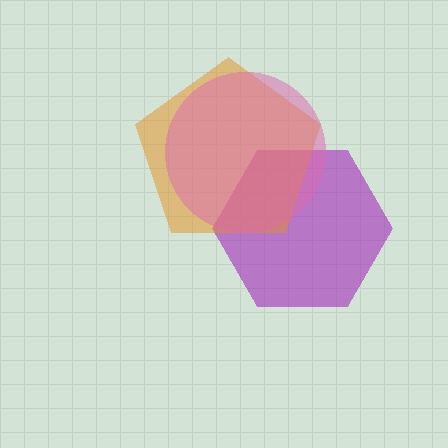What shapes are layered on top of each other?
The layered shapes are: a purple hexagon, an orange pentagon, a pink circle.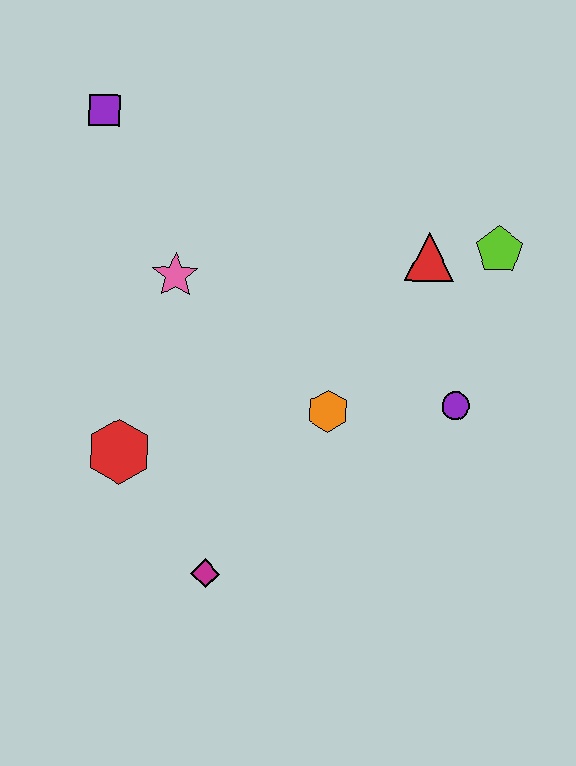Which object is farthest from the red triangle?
The magenta diamond is farthest from the red triangle.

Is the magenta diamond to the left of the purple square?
No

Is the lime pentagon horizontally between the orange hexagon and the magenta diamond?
No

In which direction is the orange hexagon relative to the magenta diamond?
The orange hexagon is above the magenta diamond.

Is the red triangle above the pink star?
Yes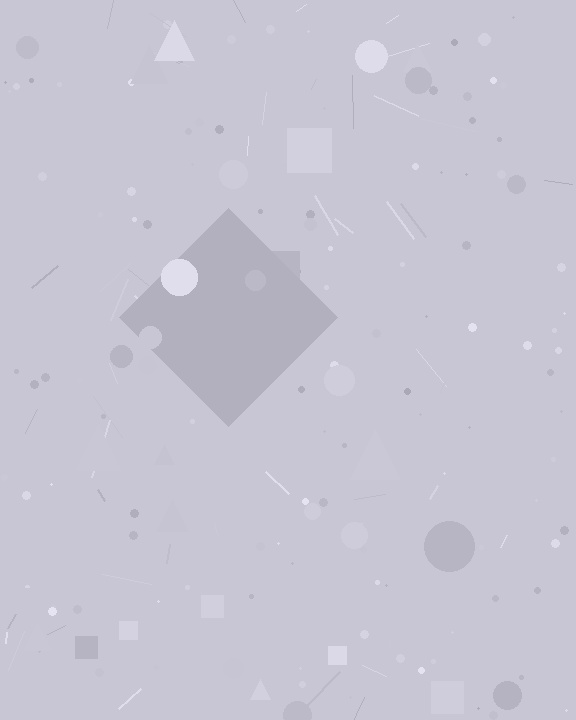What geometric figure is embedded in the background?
A diamond is embedded in the background.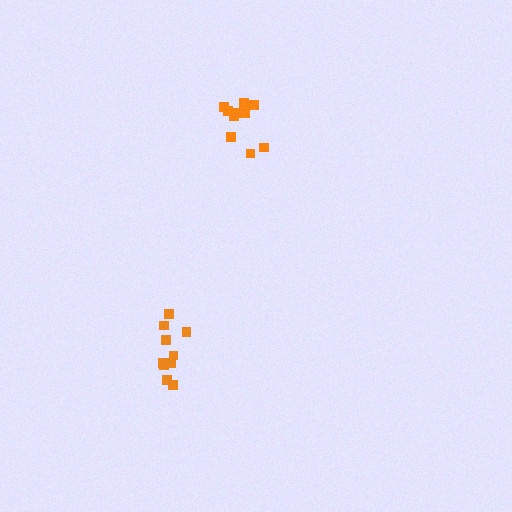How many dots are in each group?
Group 1: 10 dots, Group 2: 10 dots (20 total).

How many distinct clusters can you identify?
There are 2 distinct clusters.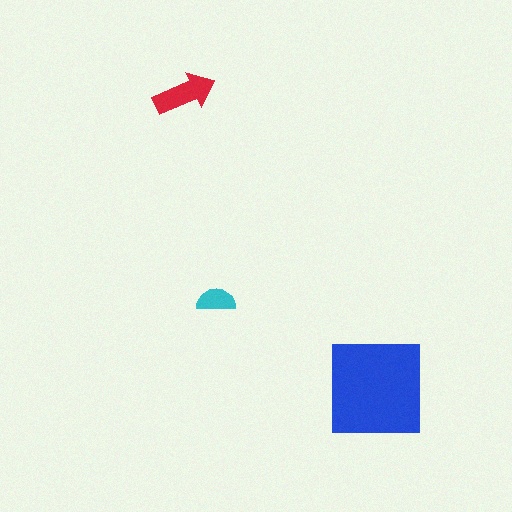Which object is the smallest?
The cyan semicircle.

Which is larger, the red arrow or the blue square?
The blue square.